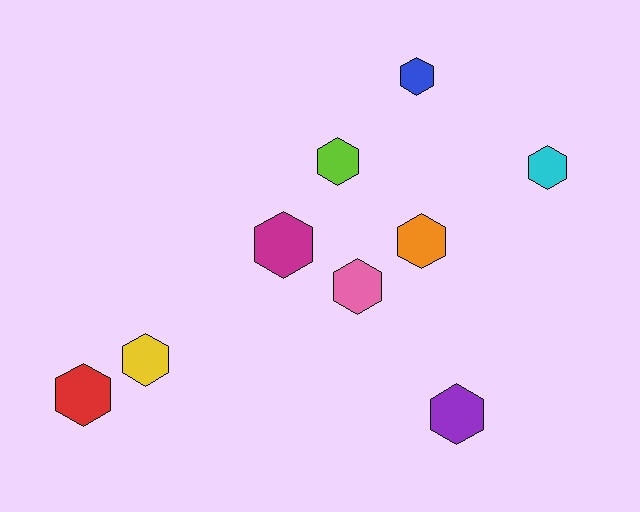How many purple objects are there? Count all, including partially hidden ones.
There is 1 purple object.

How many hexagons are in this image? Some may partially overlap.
There are 9 hexagons.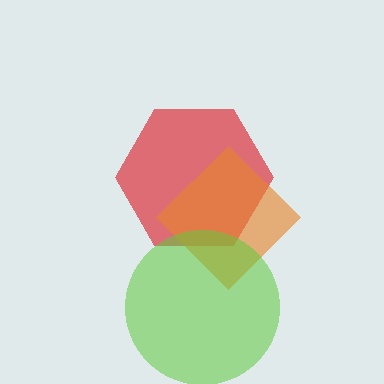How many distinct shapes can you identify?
There are 3 distinct shapes: a red hexagon, an orange diamond, a lime circle.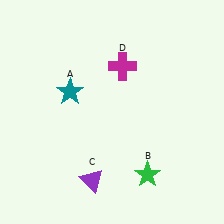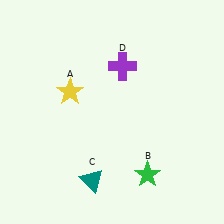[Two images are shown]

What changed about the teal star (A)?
In Image 1, A is teal. In Image 2, it changed to yellow.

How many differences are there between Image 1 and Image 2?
There are 3 differences between the two images.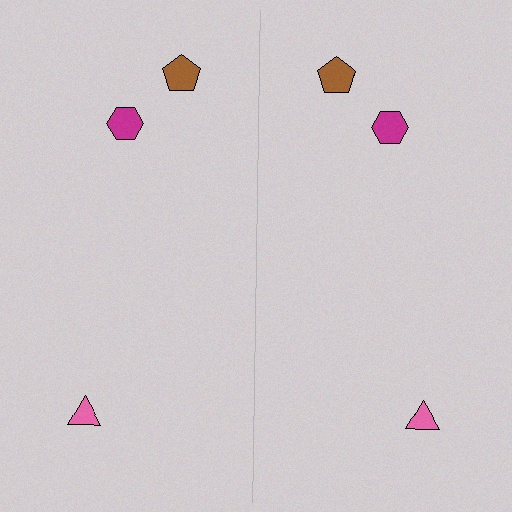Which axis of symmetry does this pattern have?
The pattern has a vertical axis of symmetry running through the center of the image.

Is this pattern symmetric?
Yes, this pattern has bilateral (reflection) symmetry.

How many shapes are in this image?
There are 6 shapes in this image.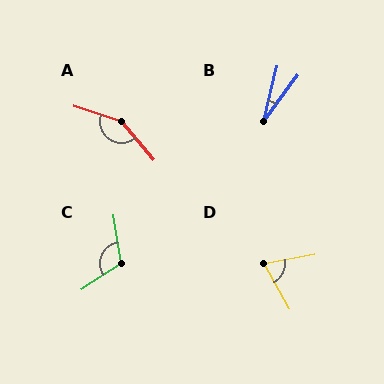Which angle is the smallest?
B, at approximately 23 degrees.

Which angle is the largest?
A, at approximately 148 degrees.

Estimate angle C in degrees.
Approximately 115 degrees.